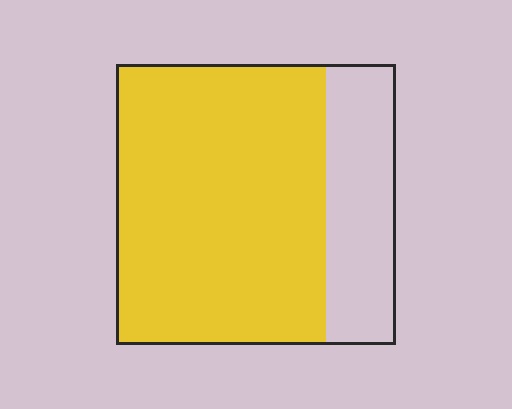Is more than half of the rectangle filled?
Yes.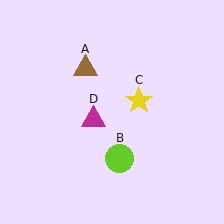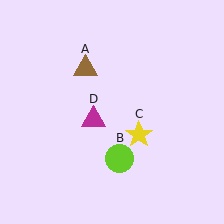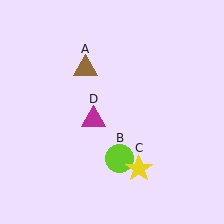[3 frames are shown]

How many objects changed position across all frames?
1 object changed position: yellow star (object C).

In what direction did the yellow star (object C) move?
The yellow star (object C) moved down.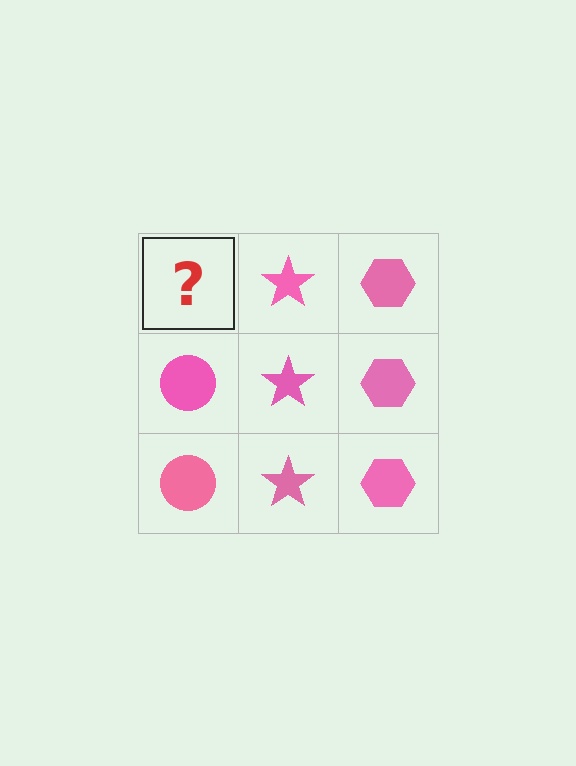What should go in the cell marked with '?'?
The missing cell should contain a pink circle.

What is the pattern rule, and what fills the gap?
The rule is that each column has a consistent shape. The gap should be filled with a pink circle.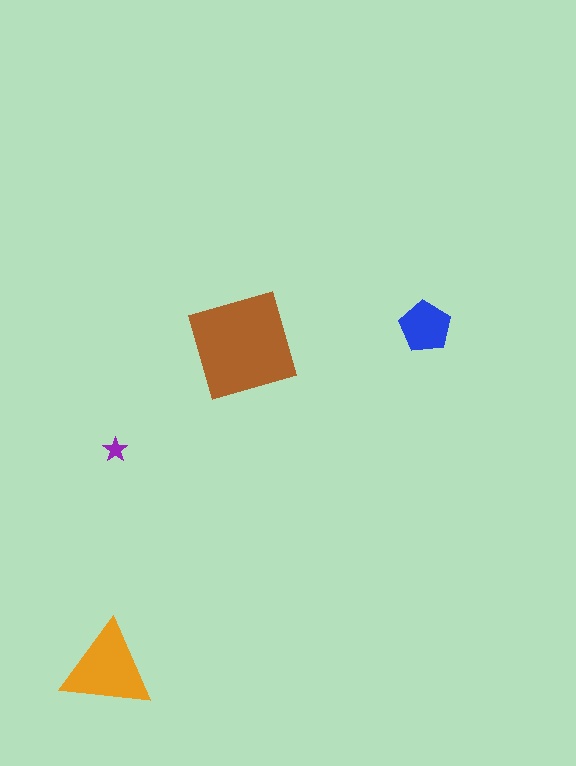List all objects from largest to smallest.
The brown square, the orange triangle, the blue pentagon, the purple star.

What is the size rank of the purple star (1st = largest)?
4th.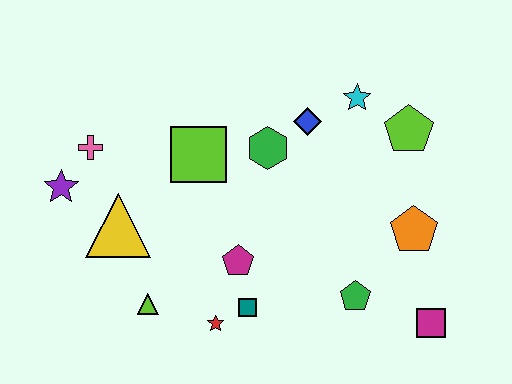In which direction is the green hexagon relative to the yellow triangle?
The green hexagon is to the right of the yellow triangle.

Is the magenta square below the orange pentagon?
Yes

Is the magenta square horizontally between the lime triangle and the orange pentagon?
No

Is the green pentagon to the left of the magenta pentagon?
No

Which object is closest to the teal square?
The red star is closest to the teal square.